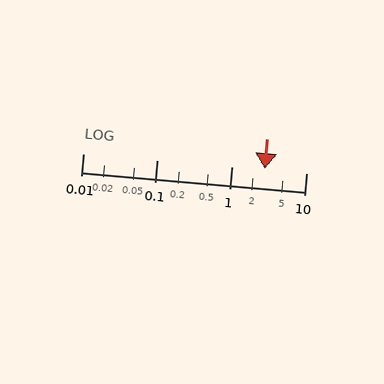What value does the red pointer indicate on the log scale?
The pointer indicates approximately 2.8.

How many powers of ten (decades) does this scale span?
The scale spans 3 decades, from 0.01 to 10.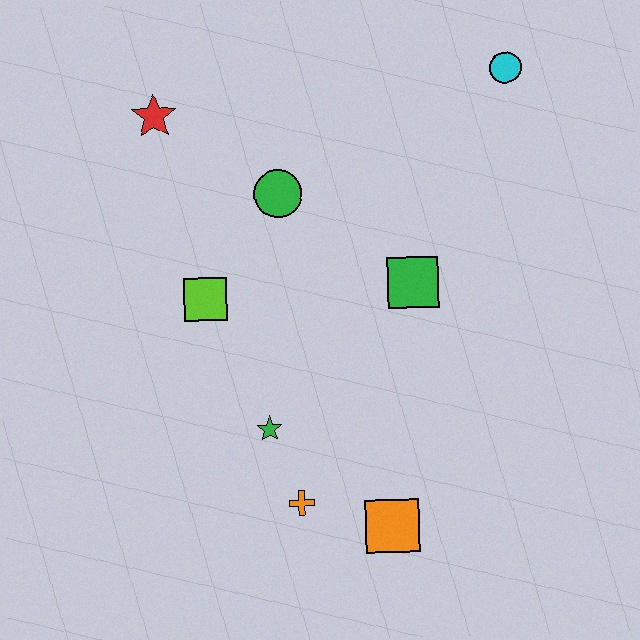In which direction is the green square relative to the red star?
The green square is to the right of the red star.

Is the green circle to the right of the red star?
Yes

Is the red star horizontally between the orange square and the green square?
No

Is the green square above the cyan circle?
No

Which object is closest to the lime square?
The green circle is closest to the lime square.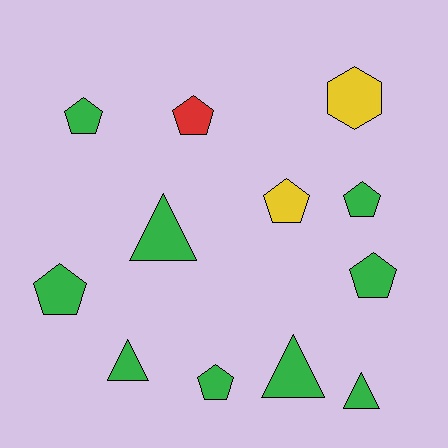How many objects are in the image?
There are 12 objects.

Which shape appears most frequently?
Pentagon, with 7 objects.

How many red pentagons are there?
There is 1 red pentagon.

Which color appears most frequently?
Green, with 9 objects.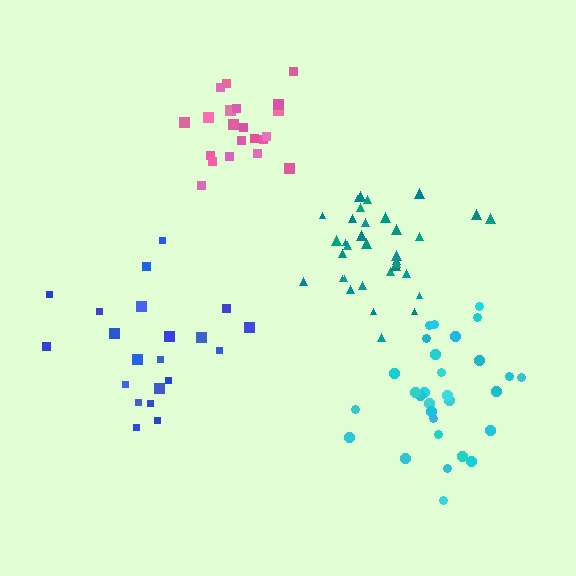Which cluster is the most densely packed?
Pink.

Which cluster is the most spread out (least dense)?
Blue.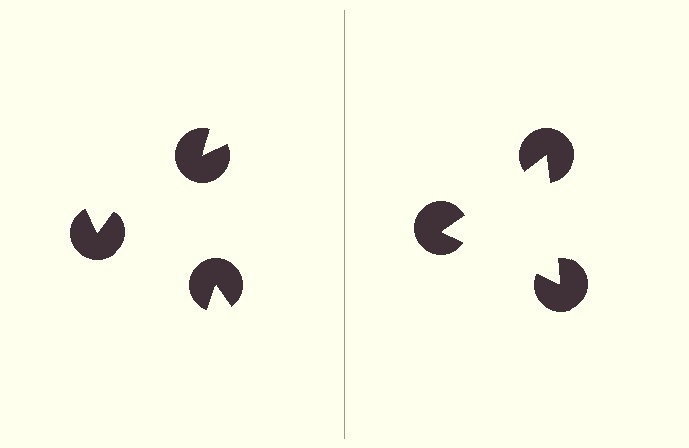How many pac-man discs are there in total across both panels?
6 — 3 on each side.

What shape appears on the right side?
An illusory triangle.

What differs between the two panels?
The pac-man discs are positioned identically on both sides; only the wedge orientations differ. On the right they align to a triangle; on the left they are misaligned.